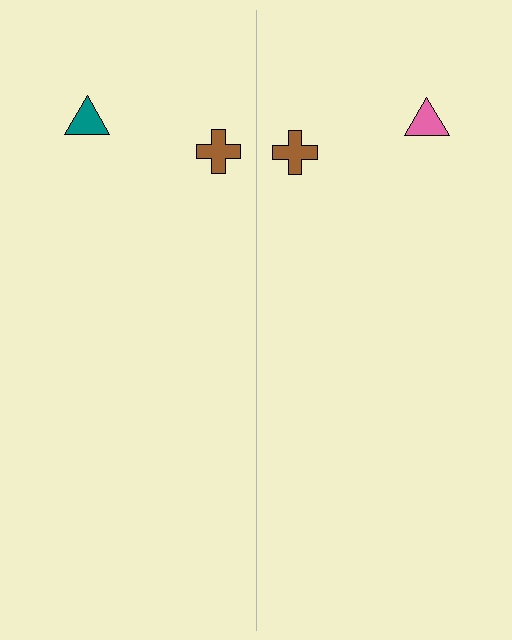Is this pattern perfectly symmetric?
No, the pattern is not perfectly symmetric. The pink triangle on the right side breaks the symmetry — its mirror counterpart is teal.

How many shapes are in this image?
There are 4 shapes in this image.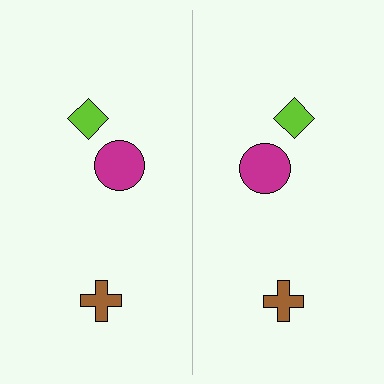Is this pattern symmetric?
Yes, this pattern has bilateral (reflection) symmetry.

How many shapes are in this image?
There are 6 shapes in this image.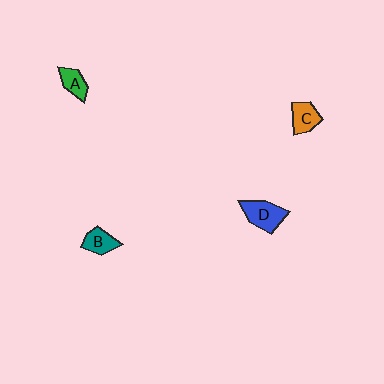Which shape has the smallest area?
Shape A (green).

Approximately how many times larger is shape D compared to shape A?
Approximately 1.6 times.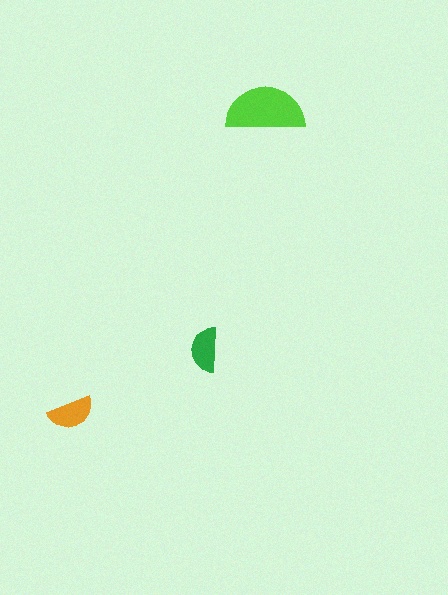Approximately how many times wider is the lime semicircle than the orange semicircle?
About 1.5 times wider.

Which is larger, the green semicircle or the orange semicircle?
The orange one.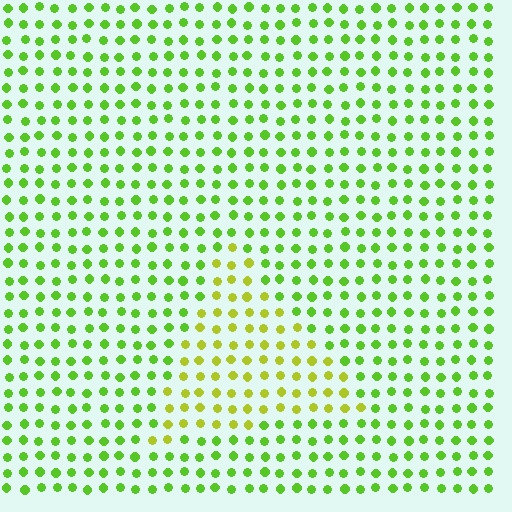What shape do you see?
I see a triangle.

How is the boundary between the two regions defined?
The boundary is defined purely by a slight shift in hue (about 32 degrees). Spacing, size, and orientation are identical on both sides.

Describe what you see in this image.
The image is filled with small lime elements in a uniform arrangement. A triangle-shaped region is visible where the elements are tinted to a slightly different hue, forming a subtle color boundary.